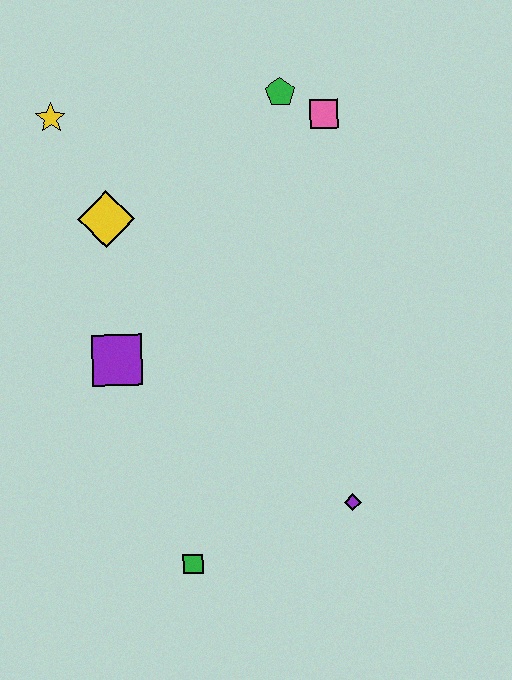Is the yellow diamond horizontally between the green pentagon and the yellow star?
Yes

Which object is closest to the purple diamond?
The green square is closest to the purple diamond.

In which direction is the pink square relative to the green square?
The pink square is above the green square.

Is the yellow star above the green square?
Yes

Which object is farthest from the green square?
The green pentagon is farthest from the green square.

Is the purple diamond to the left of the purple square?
No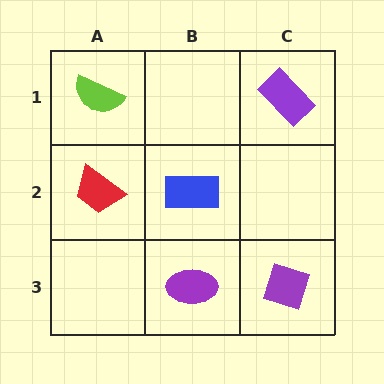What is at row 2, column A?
A red trapezoid.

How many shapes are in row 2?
2 shapes.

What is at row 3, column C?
A purple diamond.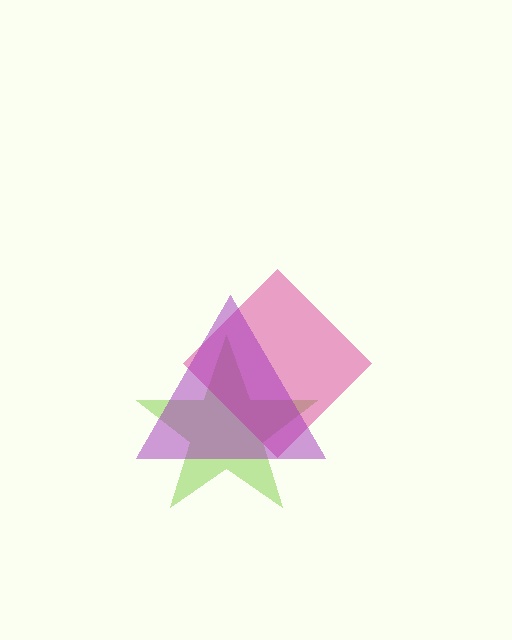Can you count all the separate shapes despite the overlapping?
Yes, there are 3 separate shapes.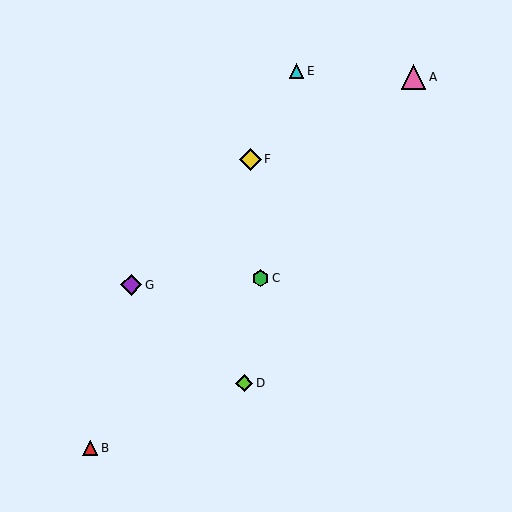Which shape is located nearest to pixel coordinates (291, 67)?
The cyan triangle (labeled E) at (296, 71) is nearest to that location.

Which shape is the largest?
The pink triangle (labeled A) is the largest.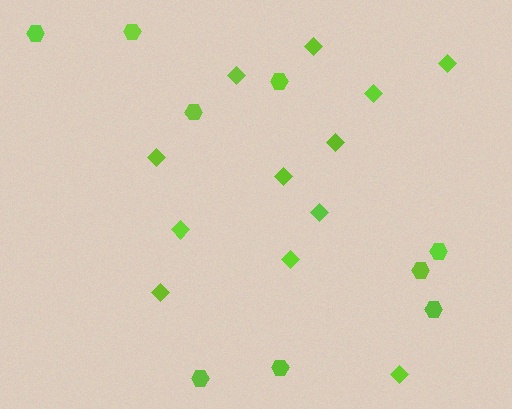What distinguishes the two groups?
There are 2 groups: one group of hexagons (9) and one group of diamonds (12).